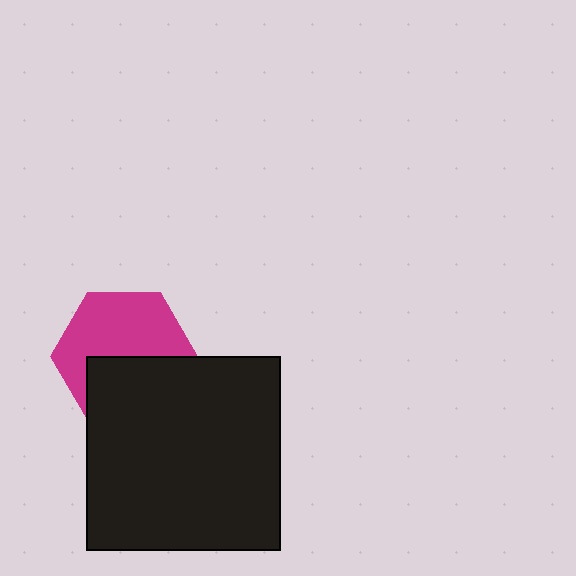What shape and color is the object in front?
The object in front is a black square.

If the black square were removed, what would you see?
You would see the complete magenta hexagon.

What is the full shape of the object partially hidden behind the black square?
The partially hidden object is a magenta hexagon.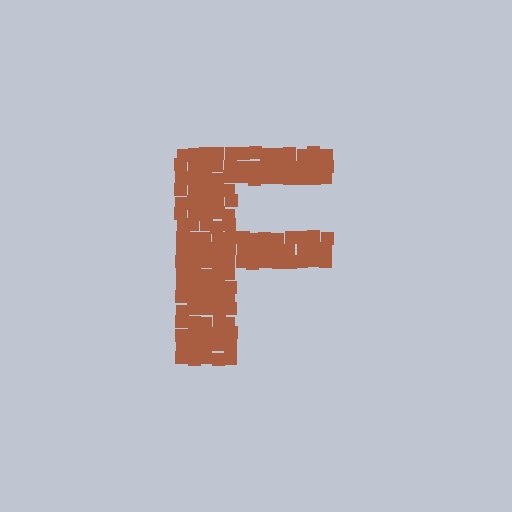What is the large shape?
The large shape is the letter F.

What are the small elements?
The small elements are squares.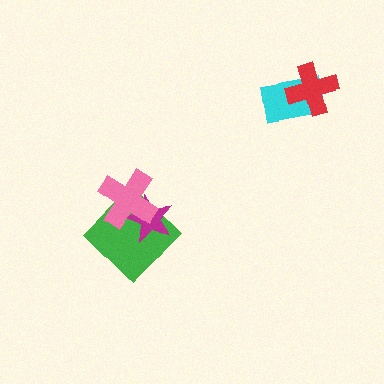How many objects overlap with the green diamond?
2 objects overlap with the green diamond.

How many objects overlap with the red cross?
1 object overlaps with the red cross.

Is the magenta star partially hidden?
Yes, it is partially covered by another shape.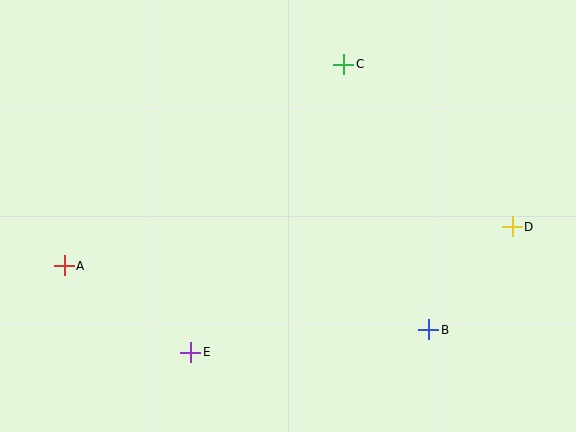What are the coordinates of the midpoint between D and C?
The midpoint between D and C is at (428, 145).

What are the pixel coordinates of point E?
Point E is at (191, 353).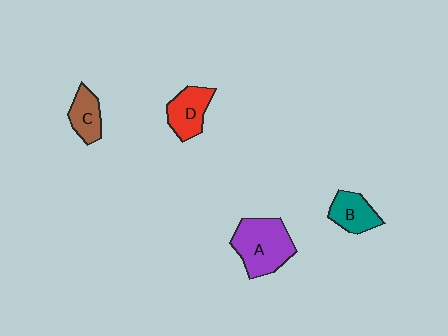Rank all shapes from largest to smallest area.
From largest to smallest: A (purple), D (red), B (teal), C (brown).